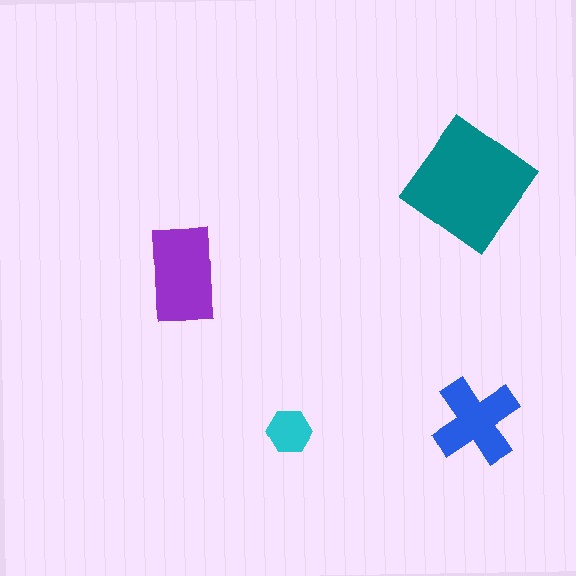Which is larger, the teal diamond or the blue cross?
The teal diamond.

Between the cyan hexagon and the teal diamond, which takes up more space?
The teal diamond.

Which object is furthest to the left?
The purple rectangle is leftmost.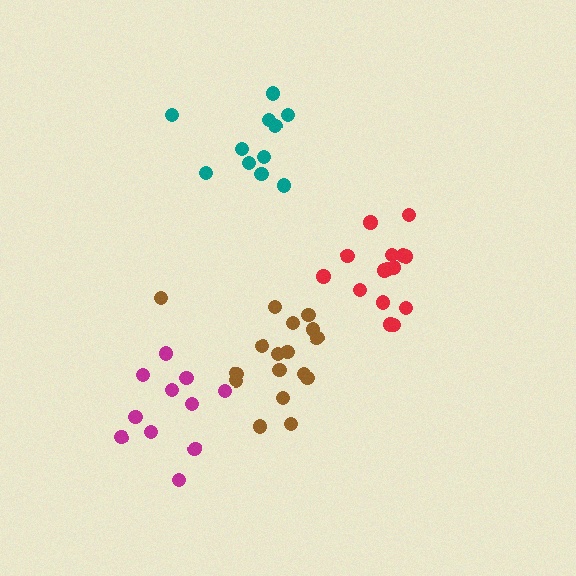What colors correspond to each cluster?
The clusters are colored: red, magenta, brown, teal.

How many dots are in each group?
Group 1: 15 dots, Group 2: 11 dots, Group 3: 17 dots, Group 4: 11 dots (54 total).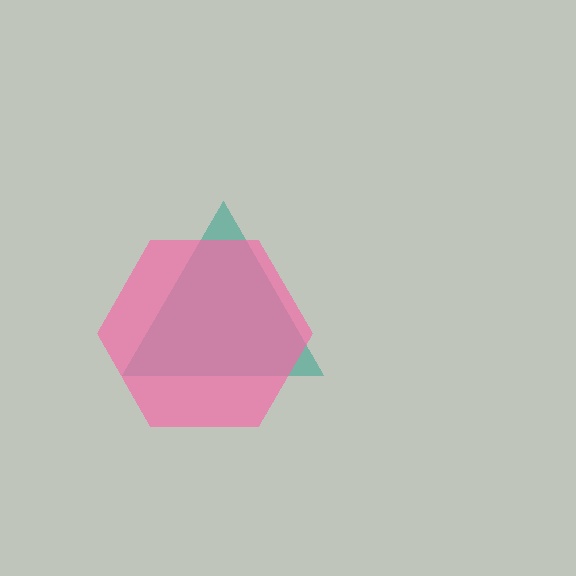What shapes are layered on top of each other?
The layered shapes are: a teal triangle, a pink hexagon.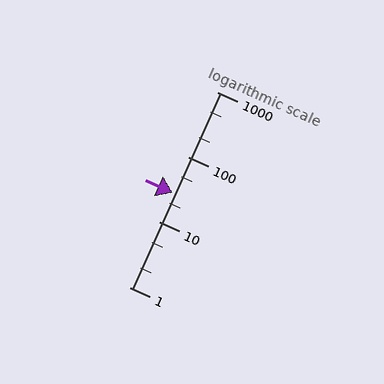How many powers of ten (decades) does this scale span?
The scale spans 3 decades, from 1 to 1000.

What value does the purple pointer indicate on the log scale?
The pointer indicates approximately 28.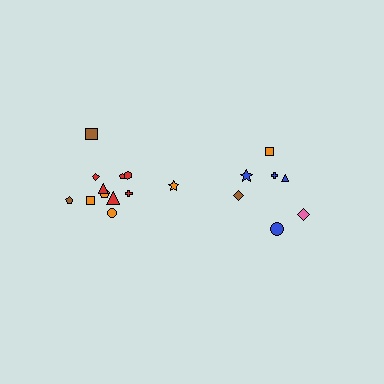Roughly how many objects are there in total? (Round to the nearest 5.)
Roughly 20 objects in total.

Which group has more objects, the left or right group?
The left group.